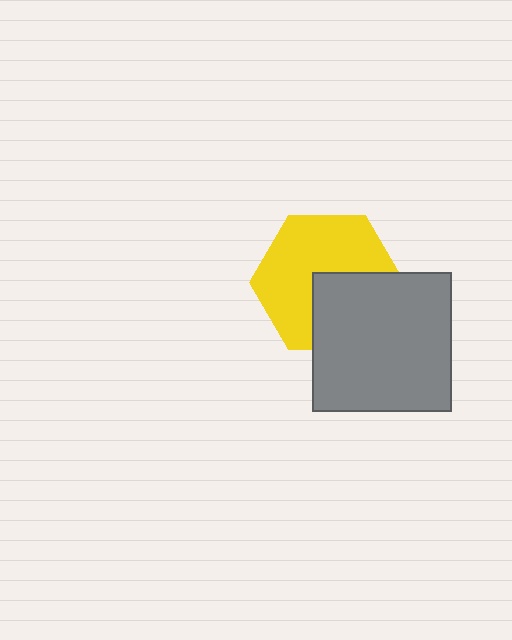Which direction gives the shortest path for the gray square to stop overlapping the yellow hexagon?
Moving toward the lower-right gives the shortest separation.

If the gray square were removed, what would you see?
You would see the complete yellow hexagon.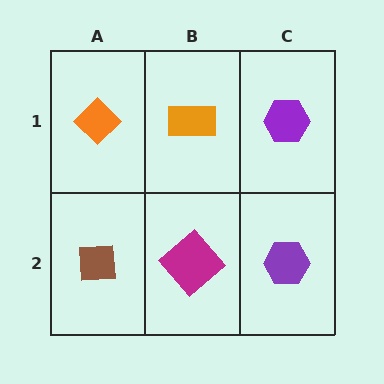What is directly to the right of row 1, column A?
An orange rectangle.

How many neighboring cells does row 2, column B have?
3.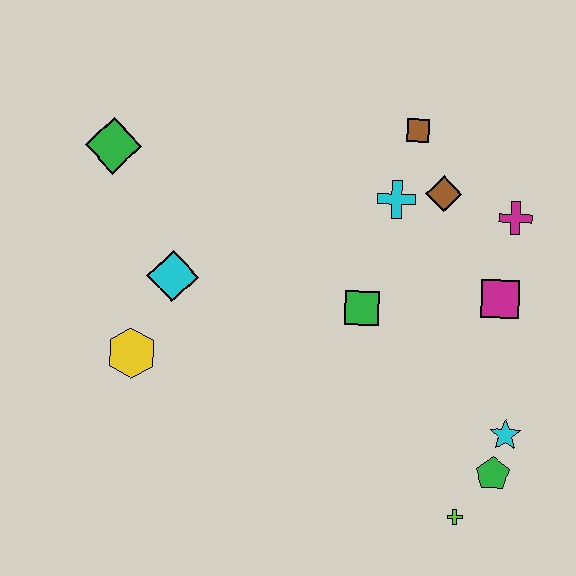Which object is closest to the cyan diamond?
The yellow hexagon is closest to the cyan diamond.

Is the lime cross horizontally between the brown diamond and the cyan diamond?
No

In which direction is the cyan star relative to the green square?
The cyan star is to the right of the green square.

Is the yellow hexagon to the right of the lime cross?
No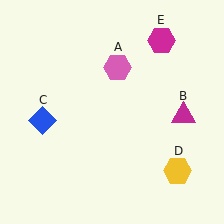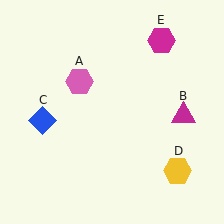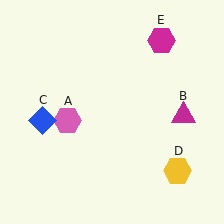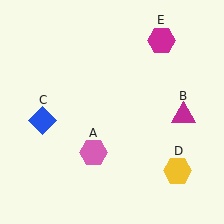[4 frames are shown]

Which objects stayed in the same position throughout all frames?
Magenta triangle (object B) and blue diamond (object C) and yellow hexagon (object D) and magenta hexagon (object E) remained stationary.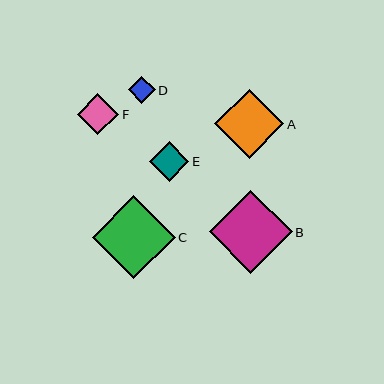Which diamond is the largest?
Diamond B is the largest with a size of approximately 83 pixels.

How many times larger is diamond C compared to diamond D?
Diamond C is approximately 3.1 times the size of diamond D.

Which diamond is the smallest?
Diamond D is the smallest with a size of approximately 27 pixels.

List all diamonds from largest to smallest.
From largest to smallest: B, C, A, F, E, D.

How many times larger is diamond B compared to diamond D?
Diamond B is approximately 3.1 times the size of diamond D.